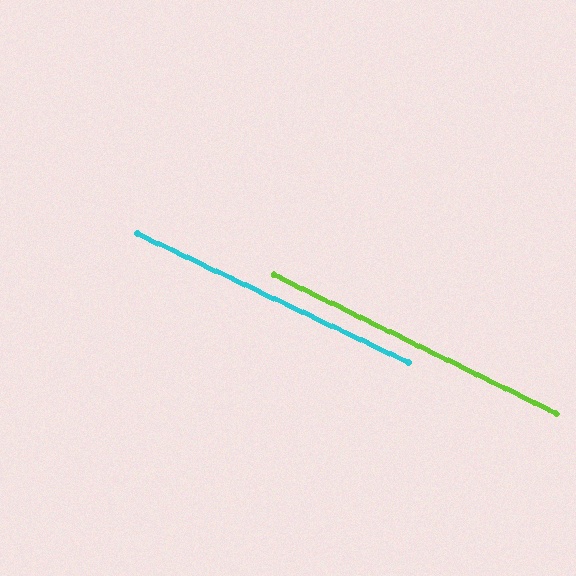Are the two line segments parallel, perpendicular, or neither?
Parallel — their directions differ by only 0.7°.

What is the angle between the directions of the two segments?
Approximately 1 degree.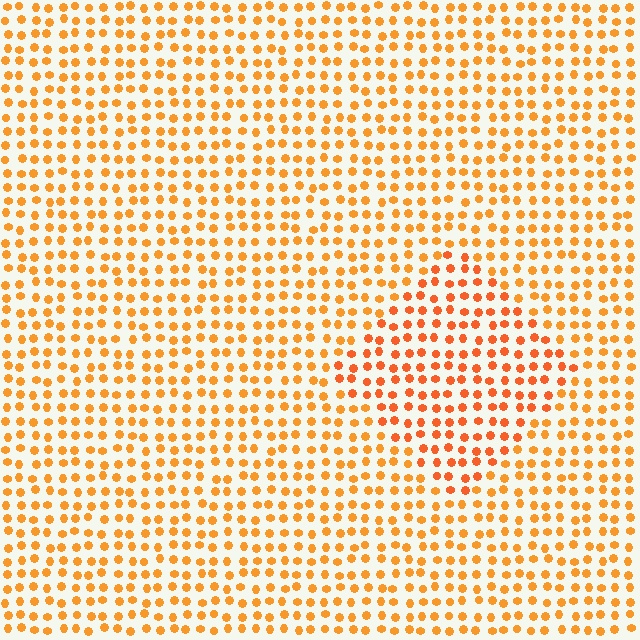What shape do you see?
I see a diamond.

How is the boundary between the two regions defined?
The boundary is defined purely by a slight shift in hue (about 17 degrees). Spacing, size, and orientation are identical on both sides.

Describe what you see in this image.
The image is filled with small orange elements in a uniform arrangement. A diamond-shaped region is visible where the elements are tinted to a slightly different hue, forming a subtle color boundary.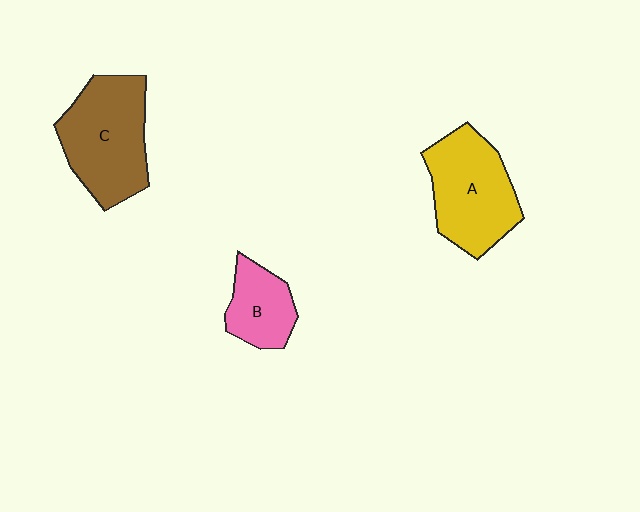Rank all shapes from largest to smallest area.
From largest to smallest: C (brown), A (yellow), B (pink).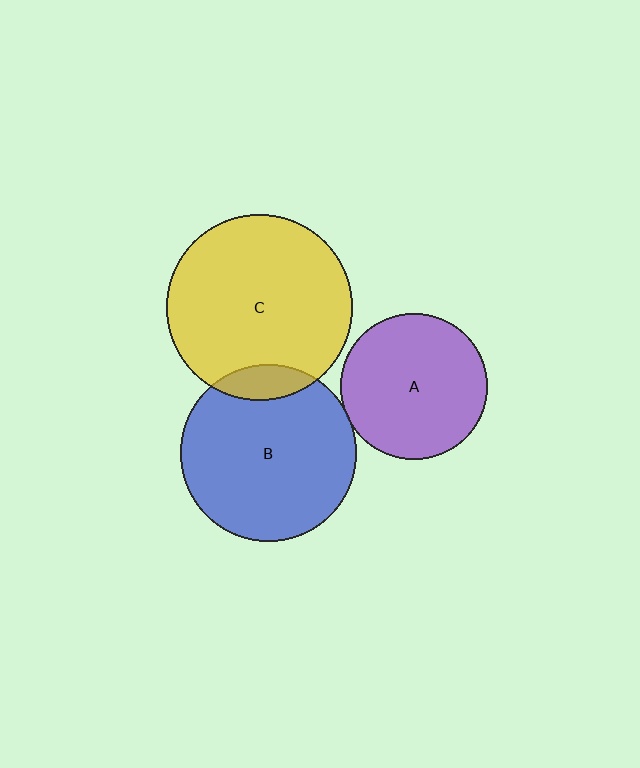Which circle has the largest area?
Circle C (yellow).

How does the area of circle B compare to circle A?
Approximately 1.5 times.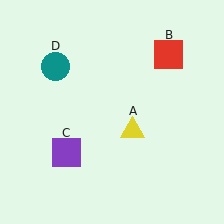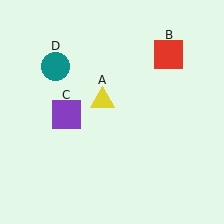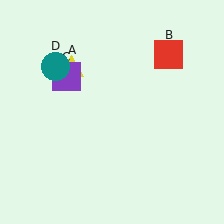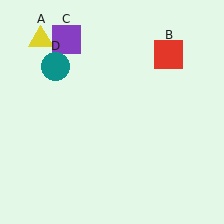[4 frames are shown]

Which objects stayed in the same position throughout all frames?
Red square (object B) and teal circle (object D) remained stationary.